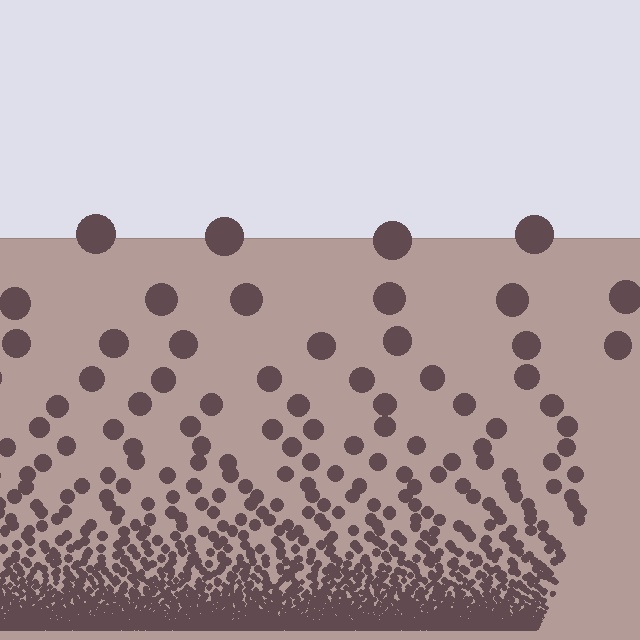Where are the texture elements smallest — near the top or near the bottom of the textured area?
Near the bottom.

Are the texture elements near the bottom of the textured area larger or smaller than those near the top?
Smaller. The gradient is inverted — elements near the bottom are smaller and denser.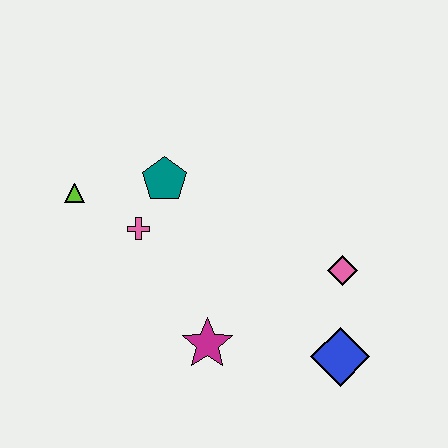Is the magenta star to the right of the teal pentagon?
Yes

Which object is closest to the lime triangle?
The pink cross is closest to the lime triangle.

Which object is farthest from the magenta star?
The lime triangle is farthest from the magenta star.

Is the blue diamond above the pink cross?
No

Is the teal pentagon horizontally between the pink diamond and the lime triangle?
Yes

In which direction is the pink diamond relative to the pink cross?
The pink diamond is to the right of the pink cross.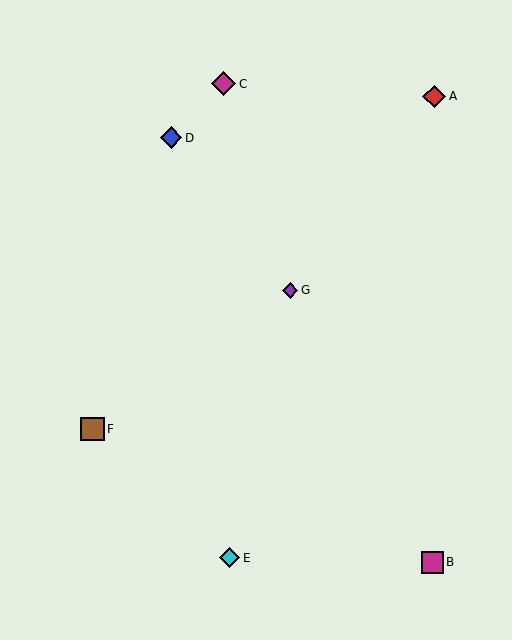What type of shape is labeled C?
Shape C is a magenta diamond.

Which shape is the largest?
The magenta diamond (labeled C) is the largest.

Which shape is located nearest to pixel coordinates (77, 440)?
The brown square (labeled F) at (92, 429) is nearest to that location.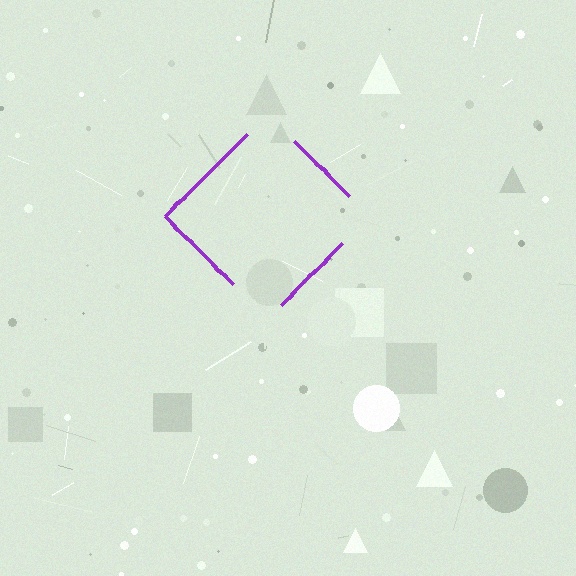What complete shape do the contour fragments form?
The contour fragments form a diamond.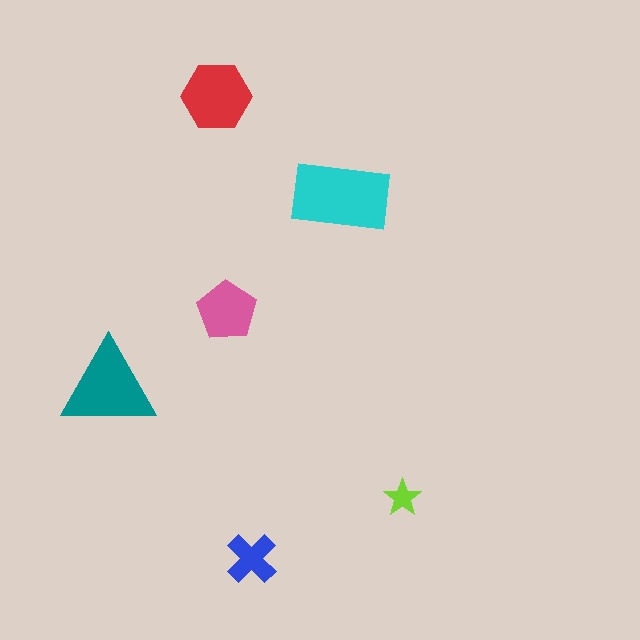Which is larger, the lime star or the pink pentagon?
The pink pentagon.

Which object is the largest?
The cyan rectangle.